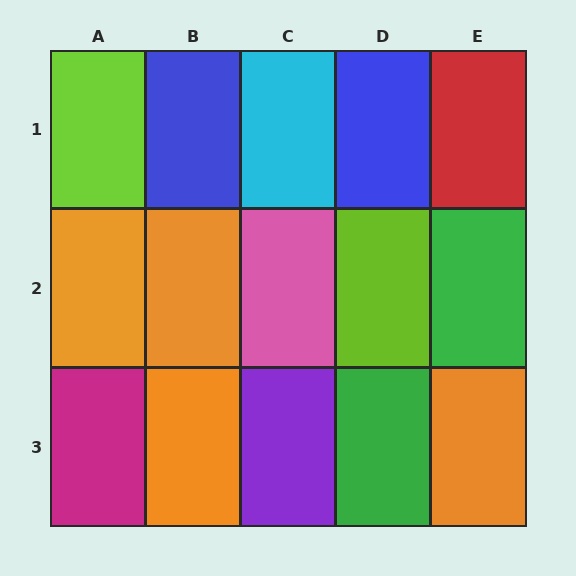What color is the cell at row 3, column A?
Magenta.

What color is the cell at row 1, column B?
Blue.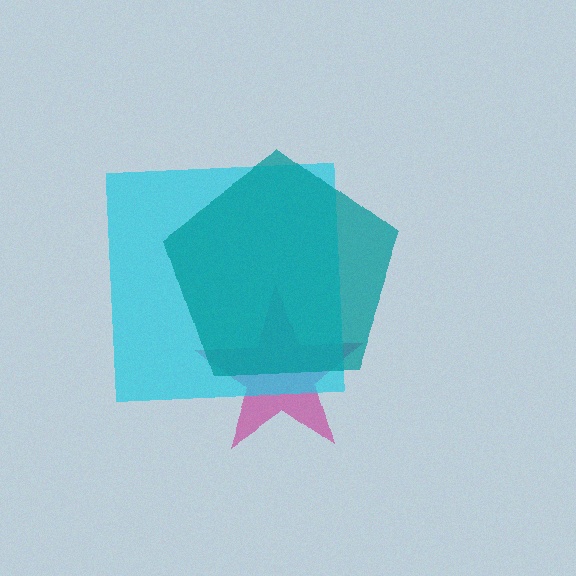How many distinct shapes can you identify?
There are 3 distinct shapes: a magenta star, a cyan square, a teal pentagon.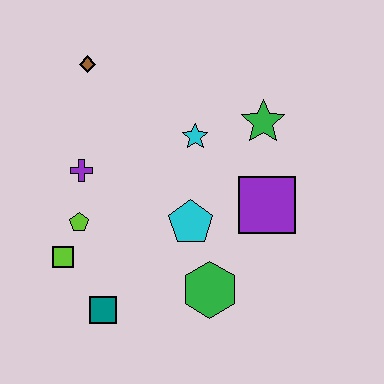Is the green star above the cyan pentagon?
Yes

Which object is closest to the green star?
The cyan star is closest to the green star.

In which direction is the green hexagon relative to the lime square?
The green hexagon is to the right of the lime square.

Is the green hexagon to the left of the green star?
Yes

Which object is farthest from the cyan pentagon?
The brown diamond is farthest from the cyan pentagon.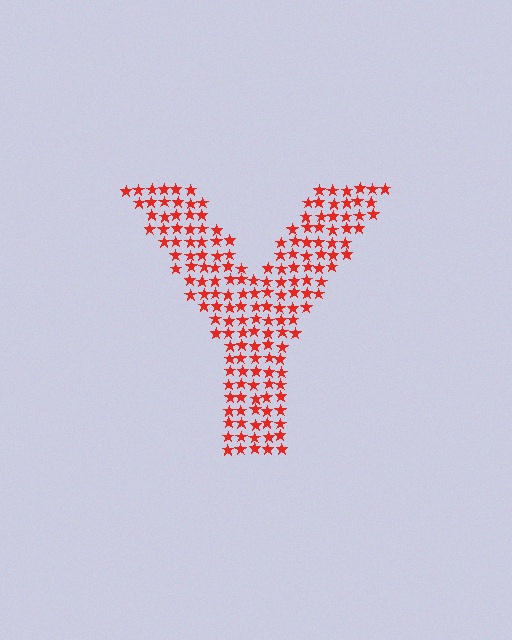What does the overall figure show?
The overall figure shows the letter Y.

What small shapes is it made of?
It is made of small stars.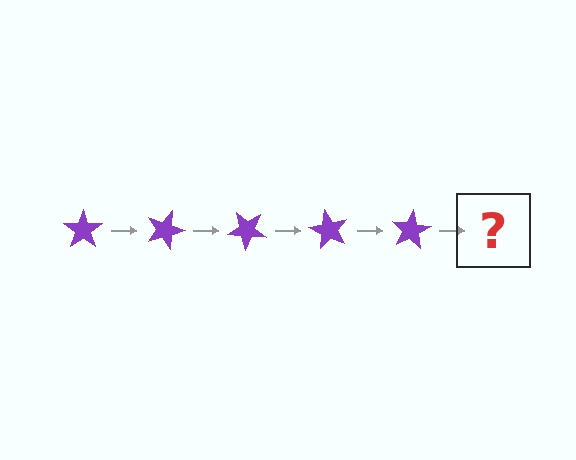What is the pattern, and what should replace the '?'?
The pattern is that the star rotates 20 degrees each step. The '?' should be a purple star rotated 100 degrees.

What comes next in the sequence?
The next element should be a purple star rotated 100 degrees.